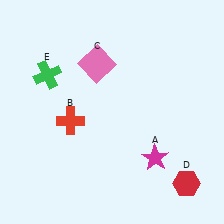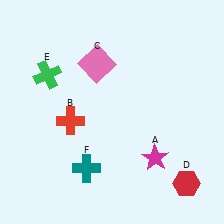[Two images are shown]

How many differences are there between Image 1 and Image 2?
There is 1 difference between the two images.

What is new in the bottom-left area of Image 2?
A teal cross (F) was added in the bottom-left area of Image 2.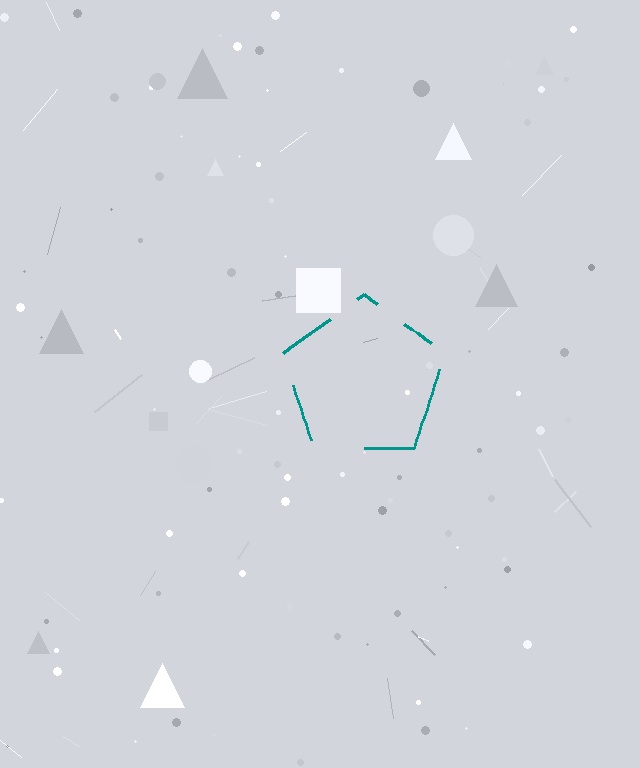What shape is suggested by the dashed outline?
The dashed outline suggests a pentagon.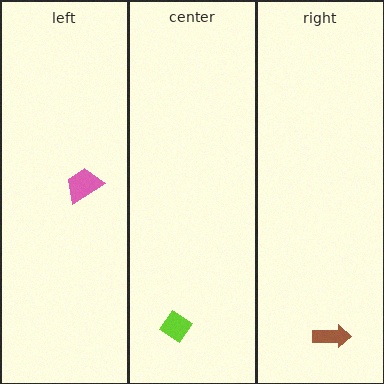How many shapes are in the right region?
1.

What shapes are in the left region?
The pink trapezoid.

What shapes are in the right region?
The brown arrow.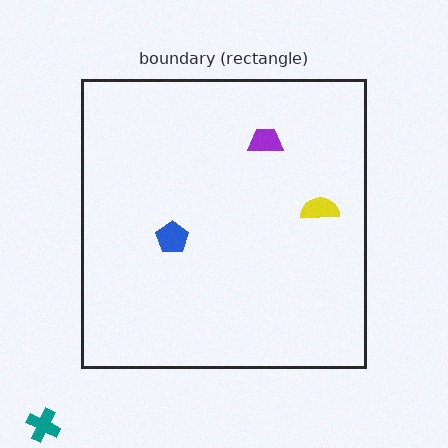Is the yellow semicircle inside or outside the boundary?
Inside.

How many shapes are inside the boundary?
3 inside, 1 outside.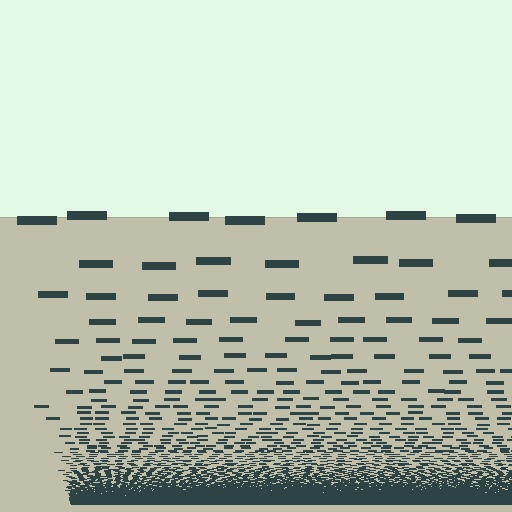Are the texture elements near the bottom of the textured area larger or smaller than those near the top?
Smaller. The gradient is inverted — elements near the bottom are smaller and denser.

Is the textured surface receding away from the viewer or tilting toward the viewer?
The surface appears to tilt toward the viewer. Texture elements get larger and sparser toward the top.